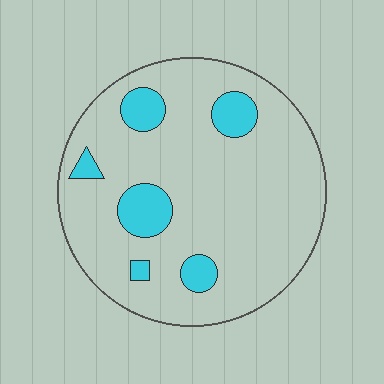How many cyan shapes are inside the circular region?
6.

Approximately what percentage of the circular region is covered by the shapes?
Approximately 15%.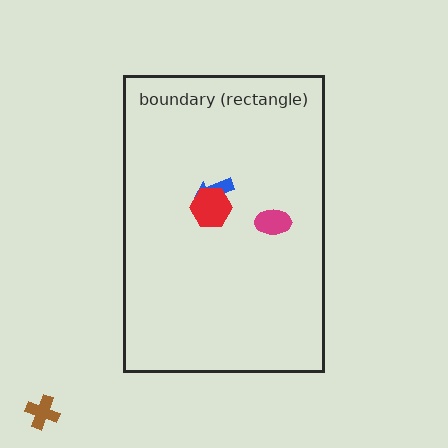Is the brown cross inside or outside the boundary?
Outside.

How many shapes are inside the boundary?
3 inside, 1 outside.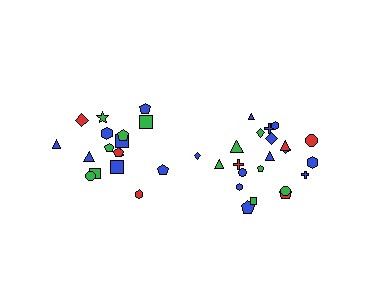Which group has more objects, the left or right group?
The right group.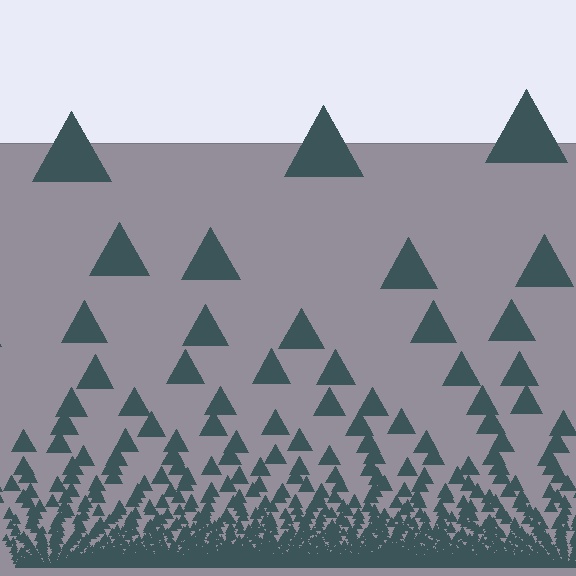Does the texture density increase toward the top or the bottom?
Density increases toward the bottom.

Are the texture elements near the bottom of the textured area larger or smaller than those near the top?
Smaller. The gradient is inverted — elements near the bottom are smaller and denser.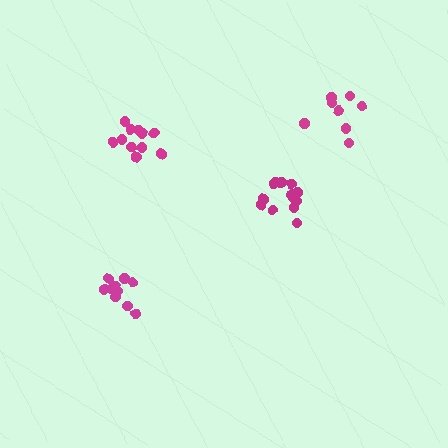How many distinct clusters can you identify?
There are 4 distinct clusters.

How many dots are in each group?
Group 1: 11 dots, Group 2: 10 dots, Group 3: 8 dots, Group 4: 14 dots (43 total).